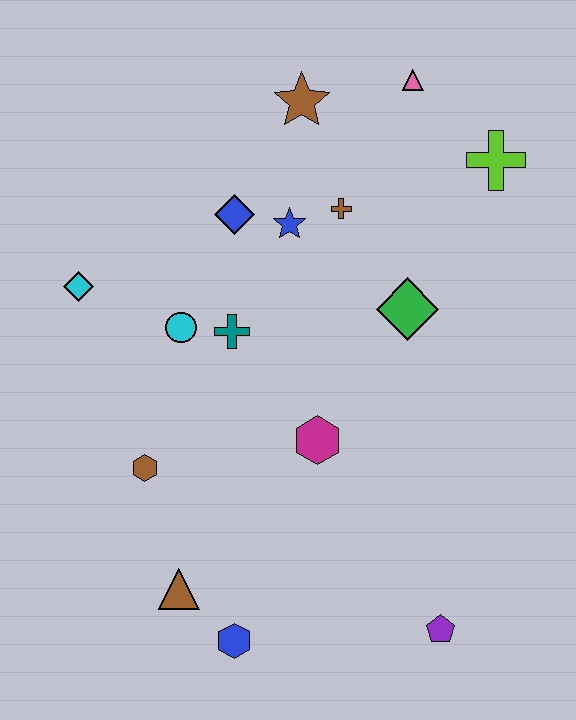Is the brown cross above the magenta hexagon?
Yes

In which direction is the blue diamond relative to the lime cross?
The blue diamond is to the left of the lime cross.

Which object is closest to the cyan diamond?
The cyan circle is closest to the cyan diamond.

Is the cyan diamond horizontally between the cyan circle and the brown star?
No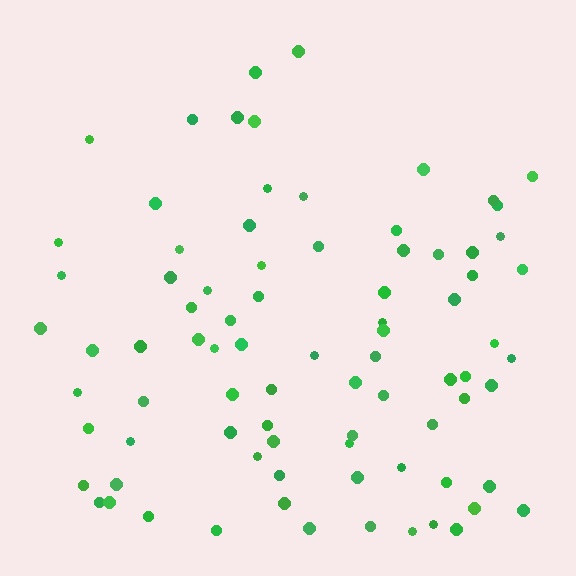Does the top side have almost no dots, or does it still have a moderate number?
Still a moderate number, just noticeably fewer than the bottom.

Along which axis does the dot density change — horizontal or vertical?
Vertical.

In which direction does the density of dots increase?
From top to bottom, with the bottom side densest.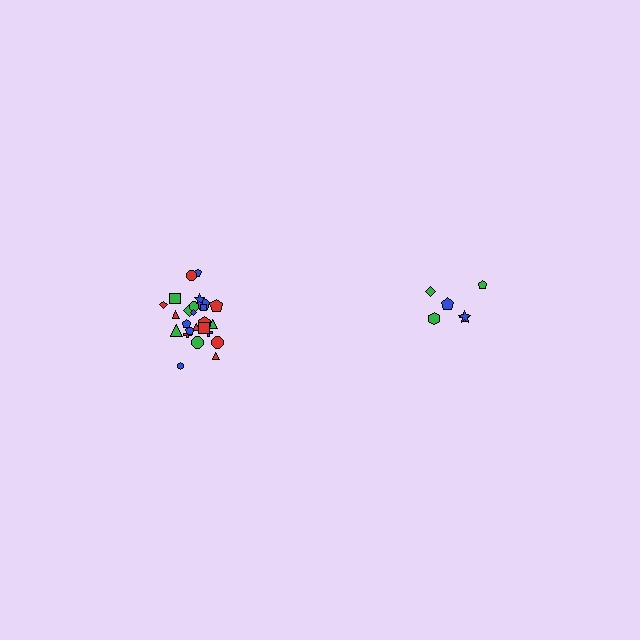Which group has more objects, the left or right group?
The left group.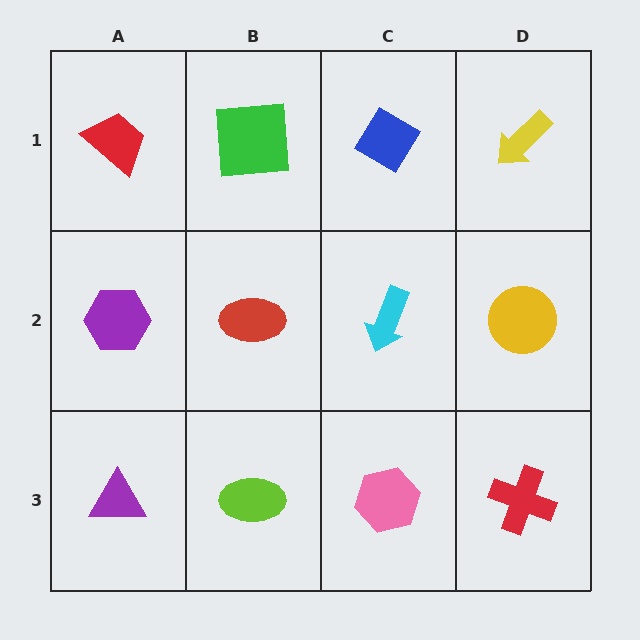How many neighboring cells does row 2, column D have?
3.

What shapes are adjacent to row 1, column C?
A cyan arrow (row 2, column C), a green square (row 1, column B), a yellow arrow (row 1, column D).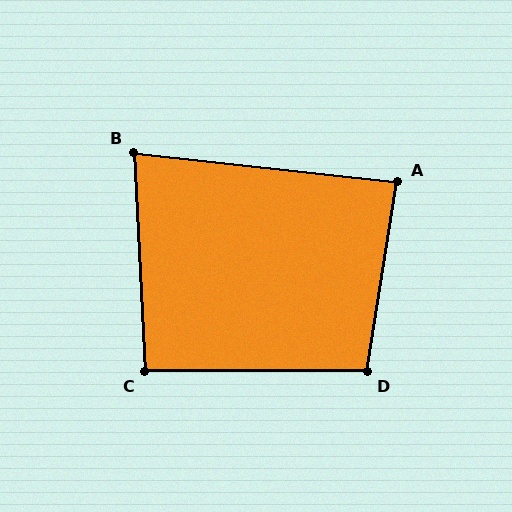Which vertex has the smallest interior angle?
B, at approximately 81 degrees.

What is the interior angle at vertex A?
Approximately 87 degrees (approximately right).